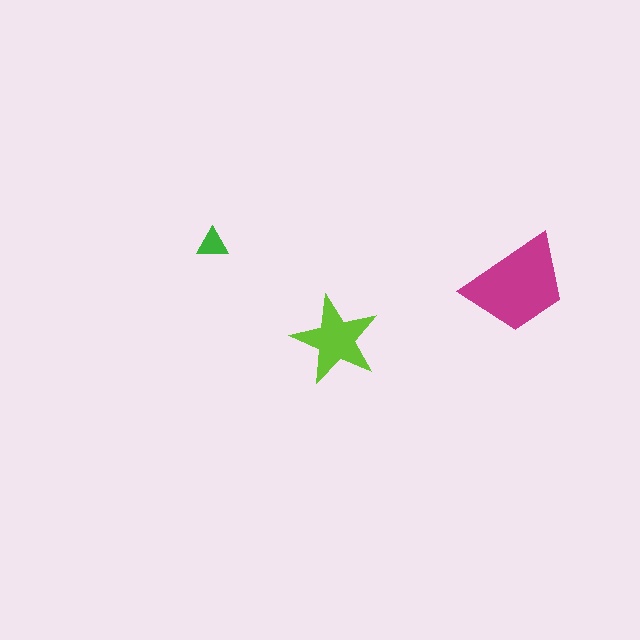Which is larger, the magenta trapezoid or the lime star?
The magenta trapezoid.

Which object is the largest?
The magenta trapezoid.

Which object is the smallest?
The green triangle.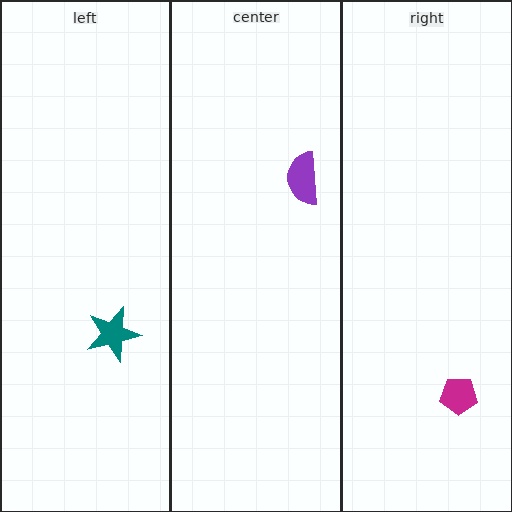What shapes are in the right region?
The magenta pentagon.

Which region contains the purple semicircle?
The center region.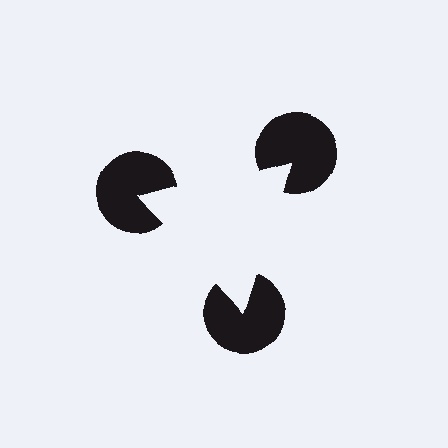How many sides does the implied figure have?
3 sides.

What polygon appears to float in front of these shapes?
An illusory triangle — its edges are inferred from the aligned wedge cuts in the pac-man discs, not physically drawn.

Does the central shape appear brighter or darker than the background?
It typically appears slightly brighter than the background, even though no actual brightness change is drawn.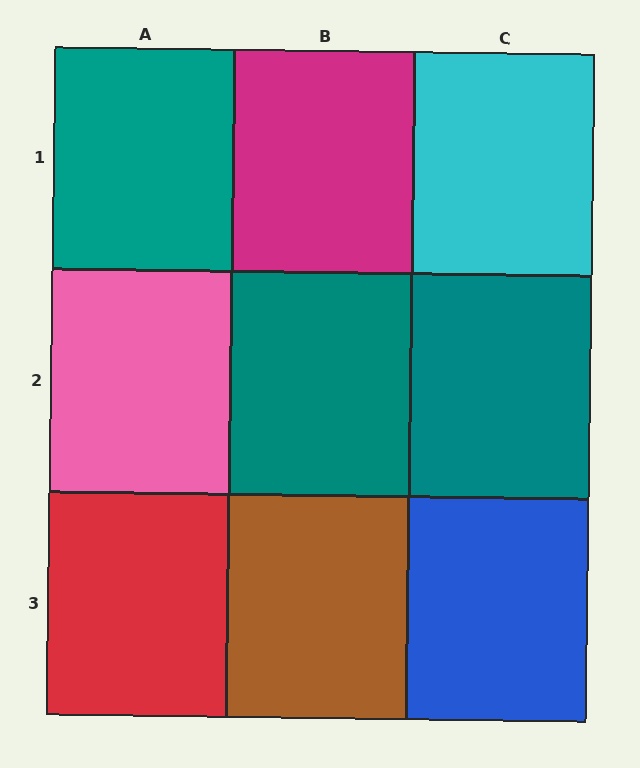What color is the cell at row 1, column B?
Magenta.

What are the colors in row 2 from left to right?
Pink, teal, teal.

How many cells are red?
1 cell is red.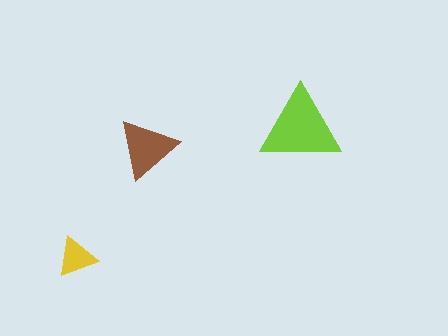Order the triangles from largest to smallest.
the lime one, the brown one, the yellow one.